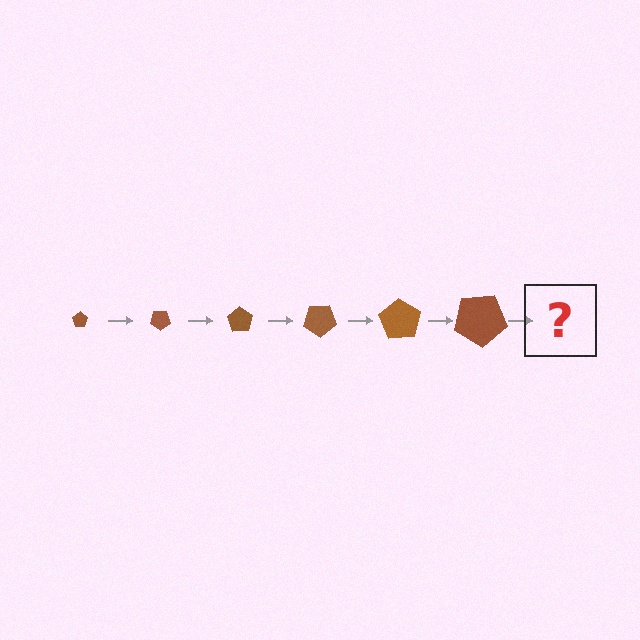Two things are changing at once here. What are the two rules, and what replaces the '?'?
The two rules are that the pentagon grows larger each step and it rotates 35 degrees each step. The '?' should be a pentagon, larger than the previous one and rotated 210 degrees from the start.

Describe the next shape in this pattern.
It should be a pentagon, larger than the previous one and rotated 210 degrees from the start.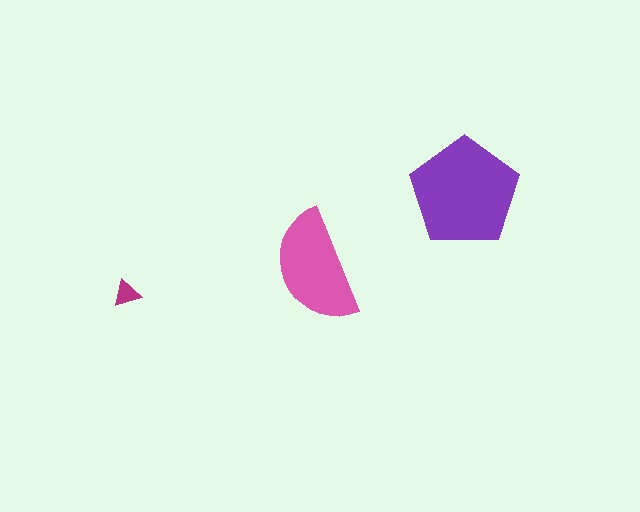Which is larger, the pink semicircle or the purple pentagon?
The purple pentagon.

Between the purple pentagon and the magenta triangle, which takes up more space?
The purple pentagon.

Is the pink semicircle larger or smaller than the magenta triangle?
Larger.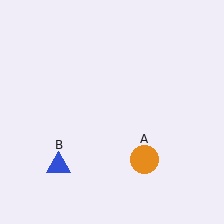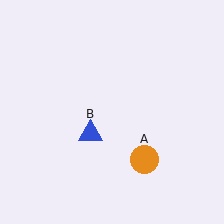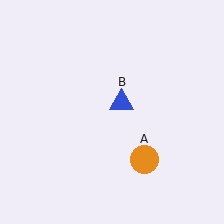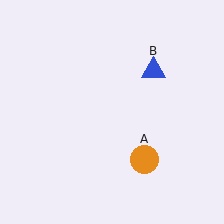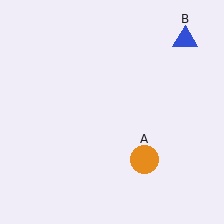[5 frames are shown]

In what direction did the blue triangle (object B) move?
The blue triangle (object B) moved up and to the right.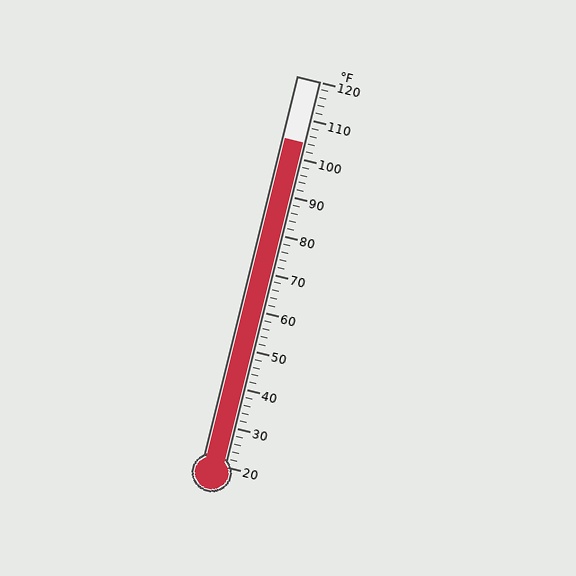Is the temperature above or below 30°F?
The temperature is above 30°F.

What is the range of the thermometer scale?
The thermometer scale ranges from 20°F to 120°F.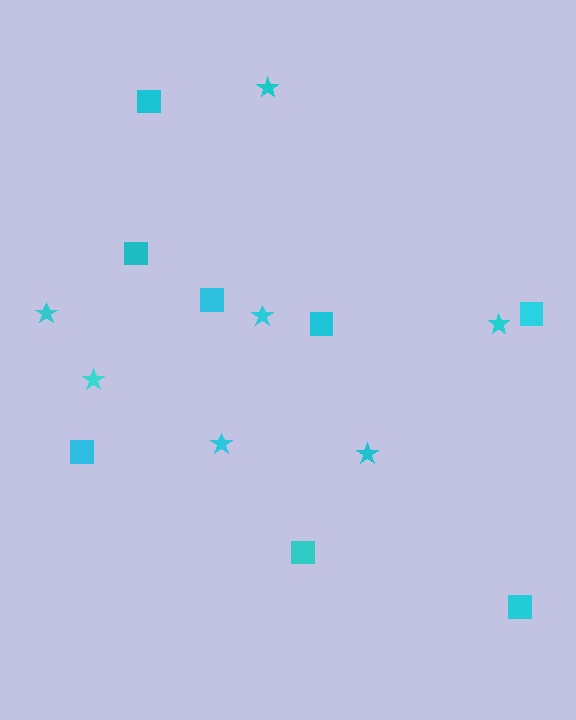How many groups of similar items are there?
There are 2 groups: one group of stars (7) and one group of squares (8).